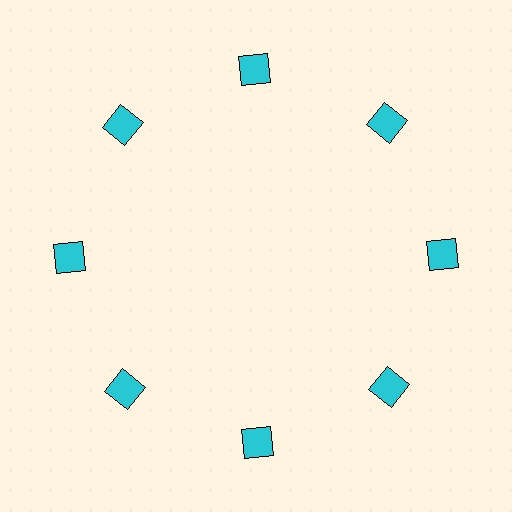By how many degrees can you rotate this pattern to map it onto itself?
The pattern maps onto itself every 45 degrees of rotation.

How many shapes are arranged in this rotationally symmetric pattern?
There are 8 shapes, arranged in 8 groups of 1.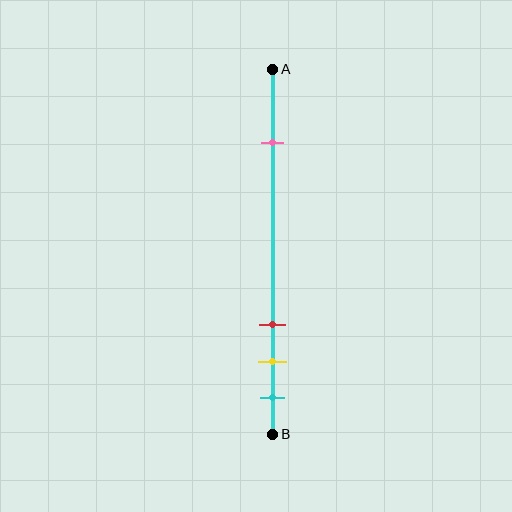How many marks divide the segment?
There are 4 marks dividing the segment.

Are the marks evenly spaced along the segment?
No, the marks are not evenly spaced.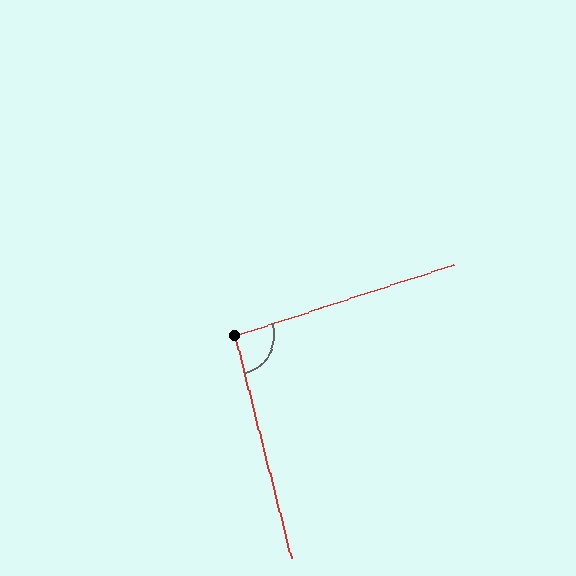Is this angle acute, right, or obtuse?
It is approximately a right angle.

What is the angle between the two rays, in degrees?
Approximately 94 degrees.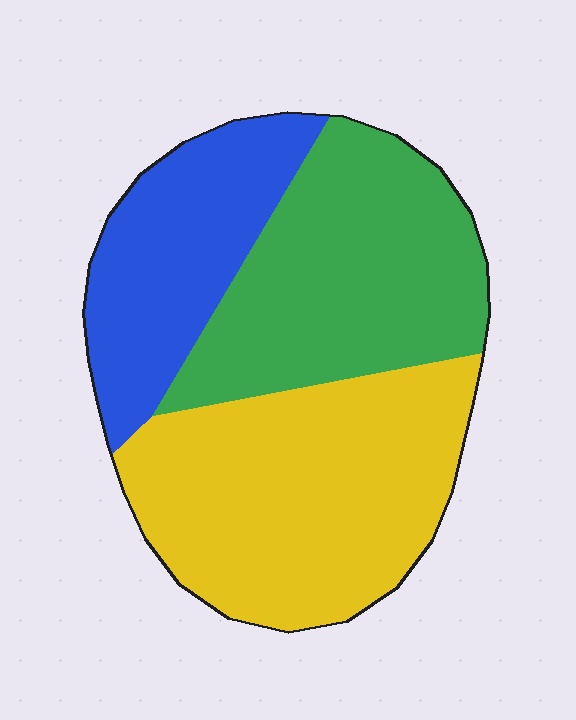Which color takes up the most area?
Yellow, at roughly 40%.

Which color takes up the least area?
Blue, at roughly 25%.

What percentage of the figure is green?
Green covers about 35% of the figure.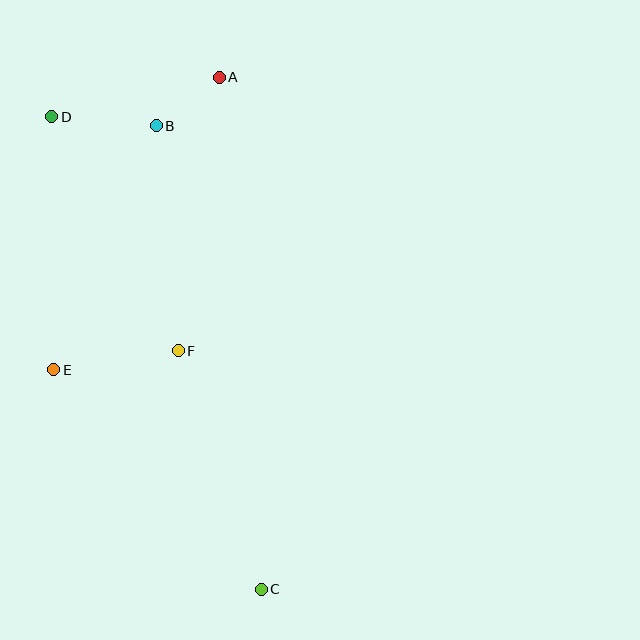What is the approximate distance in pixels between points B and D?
The distance between B and D is approximately 105 pixels.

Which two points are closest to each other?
Points A and B are closest to each other.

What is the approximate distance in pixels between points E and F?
The distance between E and F is approximately 126 pixels.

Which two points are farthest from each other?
Points C and D are farthest from each other.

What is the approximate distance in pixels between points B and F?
The distance between B and F is approximately 226 pixels.